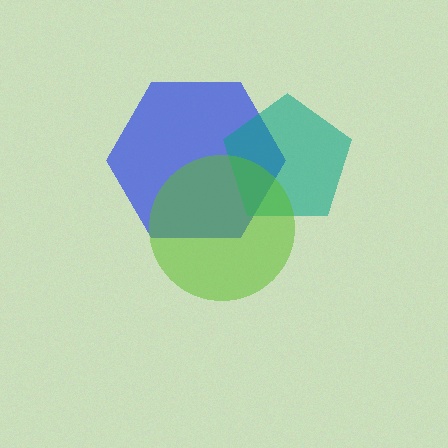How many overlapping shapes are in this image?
There are 3 overlapping shapes in the image.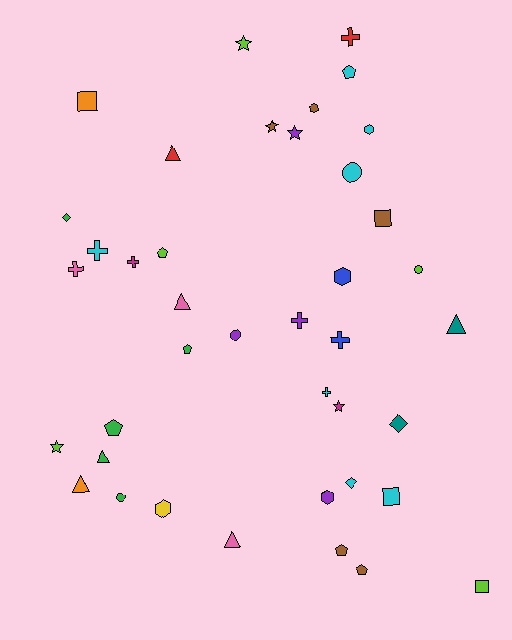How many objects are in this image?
There are 40 objects.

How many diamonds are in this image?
There are 3 diamonds.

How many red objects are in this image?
There are 2 red objects.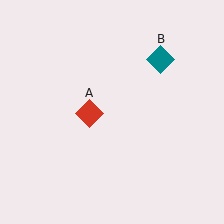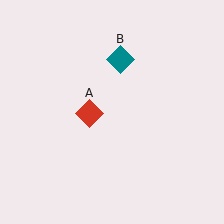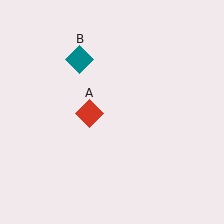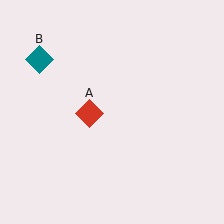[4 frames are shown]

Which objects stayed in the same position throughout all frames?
Red diamond (object A) remained stationary.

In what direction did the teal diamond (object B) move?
The teal diamond (object B) moved left.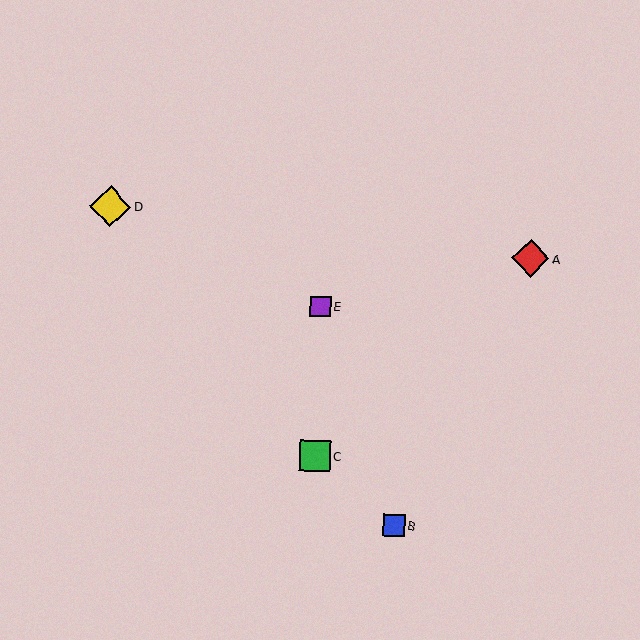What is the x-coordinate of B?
Object B is at x≈394.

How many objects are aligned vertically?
2 objects (C, E) are aligned vertically.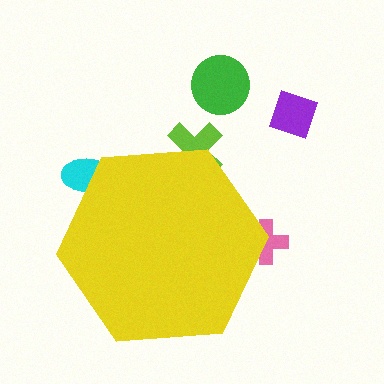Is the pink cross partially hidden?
Yes, the pink cross is partially hidden behind the yellow hexagon.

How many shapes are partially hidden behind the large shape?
3 shapes are partially hidden.